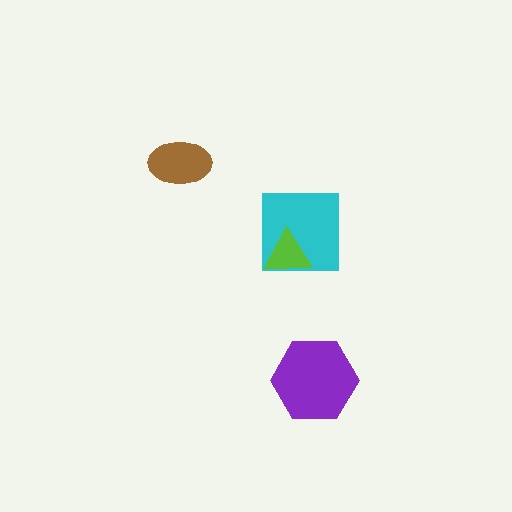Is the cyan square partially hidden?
Yes, it is partially covered by another shape.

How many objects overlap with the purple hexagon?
0 objects overlap with the purple hexagon.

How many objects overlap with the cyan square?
1 object overlaps with the cyan square.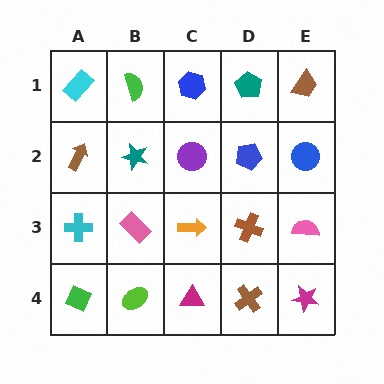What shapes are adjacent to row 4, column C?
An orange arrow (row 3, column C), a lime ellipse (row 4, column B), a brown cross (row 4, column D).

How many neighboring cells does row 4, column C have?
3.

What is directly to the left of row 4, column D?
A magenta triangle.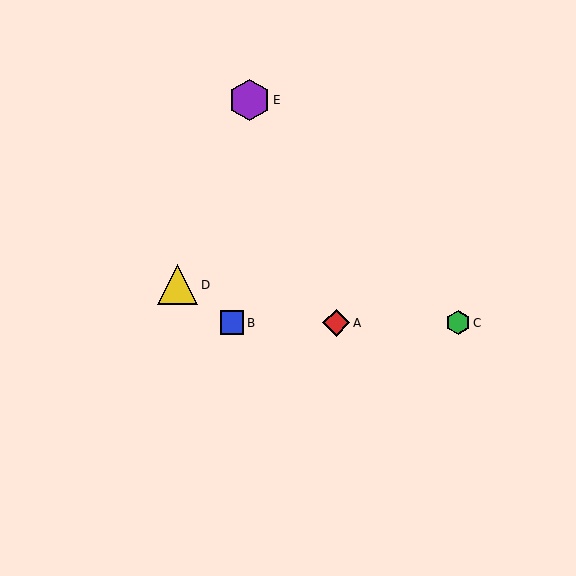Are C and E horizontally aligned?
No, C is at y≈323 and E is at y≈100.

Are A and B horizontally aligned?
Yes, both are at y≈323.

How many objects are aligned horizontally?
3 objects (A, B, C) are aligned horizontally.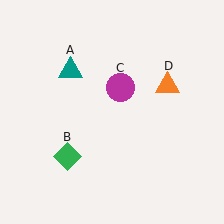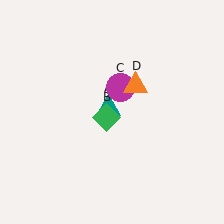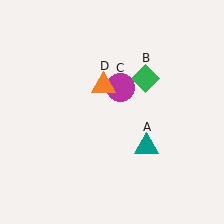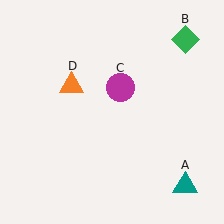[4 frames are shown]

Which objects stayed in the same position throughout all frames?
Magenta circle (object C) remained stationary.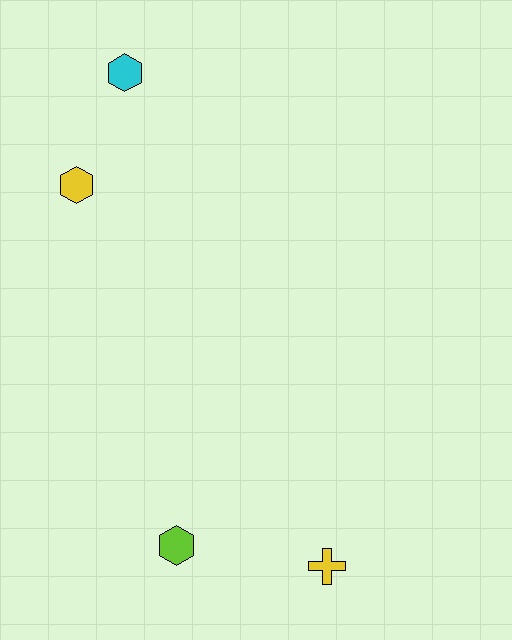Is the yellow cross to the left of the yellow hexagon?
No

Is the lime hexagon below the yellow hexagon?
Yes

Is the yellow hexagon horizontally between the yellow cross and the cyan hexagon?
No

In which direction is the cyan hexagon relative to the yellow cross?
The cyan hexagon is above the yellow cross.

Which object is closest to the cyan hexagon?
The yellow hexagon is closest to the cyan hexagon.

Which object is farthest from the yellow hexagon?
The yellow cross is farthest from the yellow hexagon.